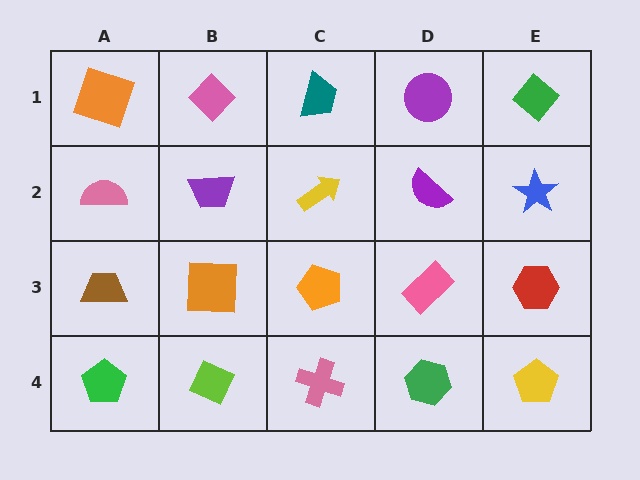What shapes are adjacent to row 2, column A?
An orange square (row 1, column A), a brown trapezoid (row 3, column A), a purple trapezoid (row 2, column B).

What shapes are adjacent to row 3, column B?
A purple trapezoid (row 2, column B), a lime diamond (row 4, column B), a brown trapezoid (row 3, column A), an orange pentagon (row 3, column C).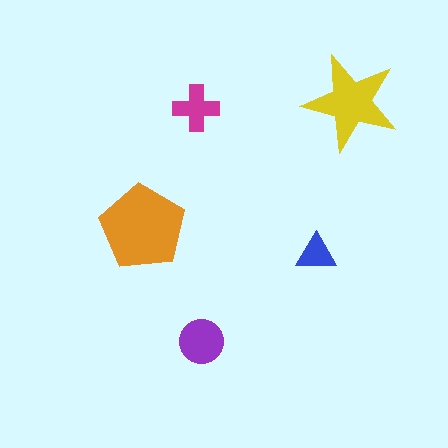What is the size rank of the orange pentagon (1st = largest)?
1st.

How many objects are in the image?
There are 5 objects in the image.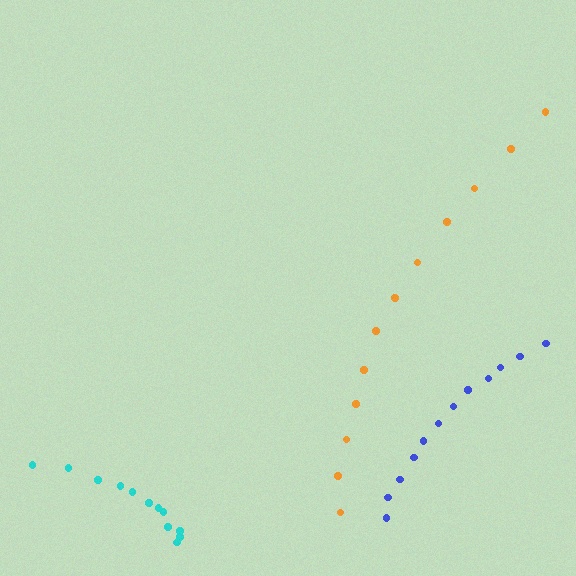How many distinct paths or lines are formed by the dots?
There are 3 distinct paths.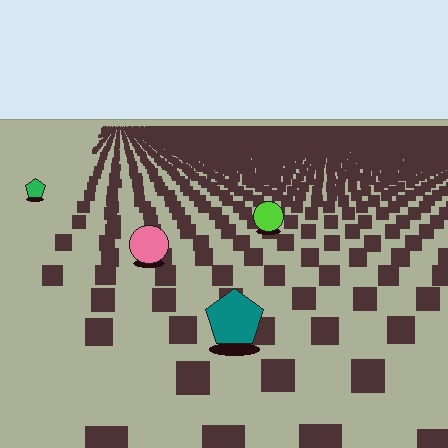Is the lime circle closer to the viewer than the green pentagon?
Yes. The lime circle is closer — you can tell from the texture gradient: the ground texture is coarser near it.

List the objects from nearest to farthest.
From nearest to farthest: the teal pentagon, the pink circle, the lime circle, the green pentagon.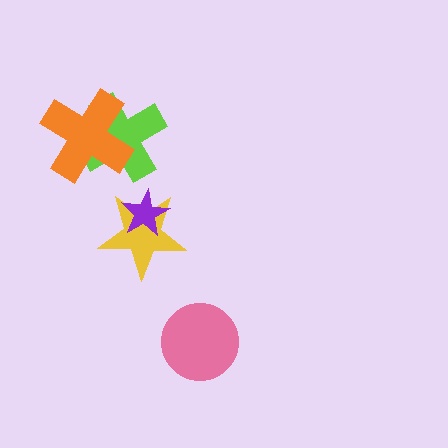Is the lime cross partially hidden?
Yes, it is partially covered by another shape.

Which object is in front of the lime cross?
The orange cross is in front of the lime cross.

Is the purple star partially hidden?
No, no other shape covers it.